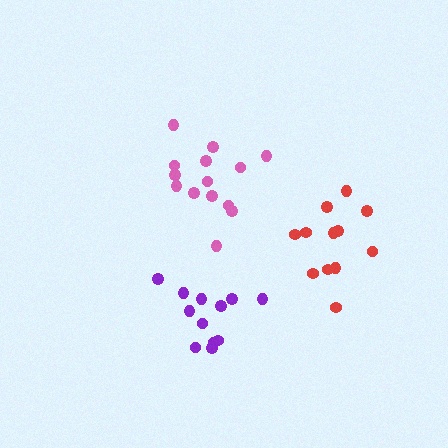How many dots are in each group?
Group 1: 14 dots, Group 2: 12 dots, Group 3: 12 dots (38 total).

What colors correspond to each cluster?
The clusters are colored: pink, red, purple.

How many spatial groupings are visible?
There are 3 spatial groupings.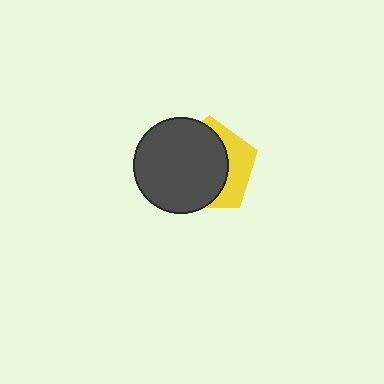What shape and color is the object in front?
The object in front is a dark gray circle.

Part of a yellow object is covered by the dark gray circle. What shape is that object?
It is a pentagon.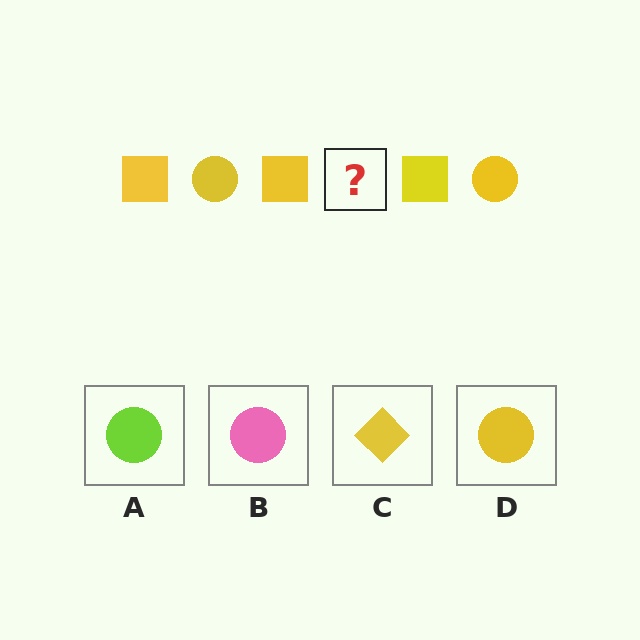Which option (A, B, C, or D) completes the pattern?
D.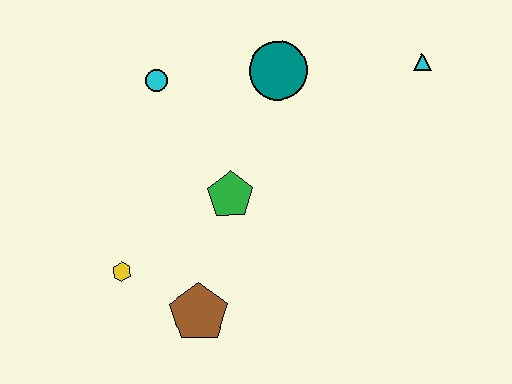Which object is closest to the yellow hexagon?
The brown pentagon is closest to the yellow hexagon.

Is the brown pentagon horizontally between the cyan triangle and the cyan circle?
Yes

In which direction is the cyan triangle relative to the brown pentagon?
The cyan triangle is above the brown pentagon.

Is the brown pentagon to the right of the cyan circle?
Yes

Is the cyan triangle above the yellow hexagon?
Yes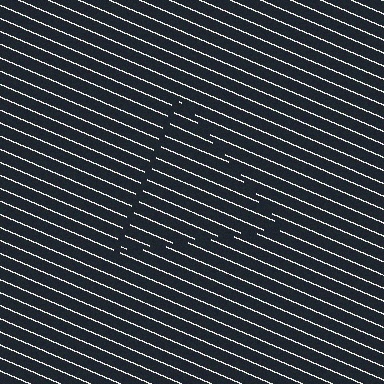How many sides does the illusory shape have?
3 sides — the line-ends trace a triangle.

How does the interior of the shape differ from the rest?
The interior of the shape contains the same grating, shifted by half a period — the contour is defined by the phase discontinuity where line-ends from the inner and outer gratings abut.